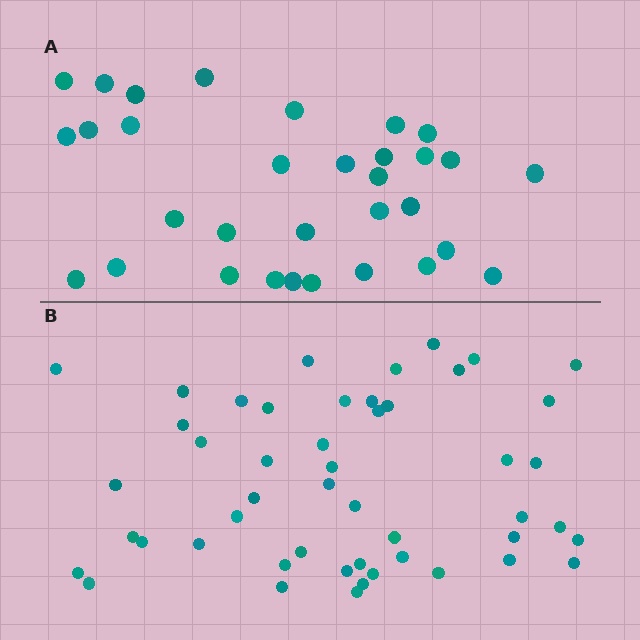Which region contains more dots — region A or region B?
Region B (the bottom region) has more dots.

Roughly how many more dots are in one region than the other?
Region B has approximately 15 more dots than region A.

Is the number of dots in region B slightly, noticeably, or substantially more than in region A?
Region B has substantially more. The ratio is roughly 1.5 to 1.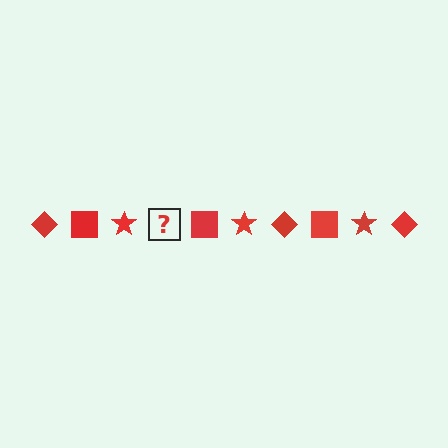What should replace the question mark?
The question mark should be replaced with a red diamond.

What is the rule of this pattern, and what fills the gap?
The rule is that the pattern cycles through diamond, square, star shapes in red. The gap should be filled with a red diamond.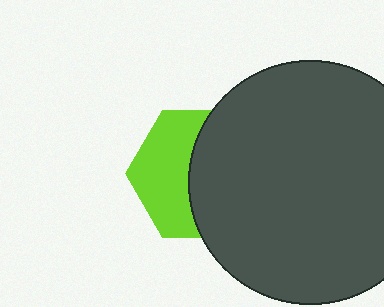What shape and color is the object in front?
The object in front is a dark gray circle.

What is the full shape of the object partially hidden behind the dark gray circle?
The partially hidden object is a lime hexagon.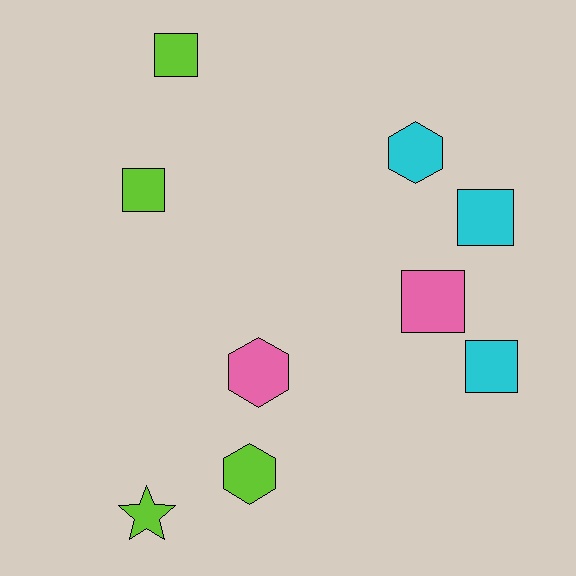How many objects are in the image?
There are 9 objects.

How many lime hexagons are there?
There is 1 lime hexagon.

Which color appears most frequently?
Lime, with 4 objects.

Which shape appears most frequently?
Square, with 5 objects.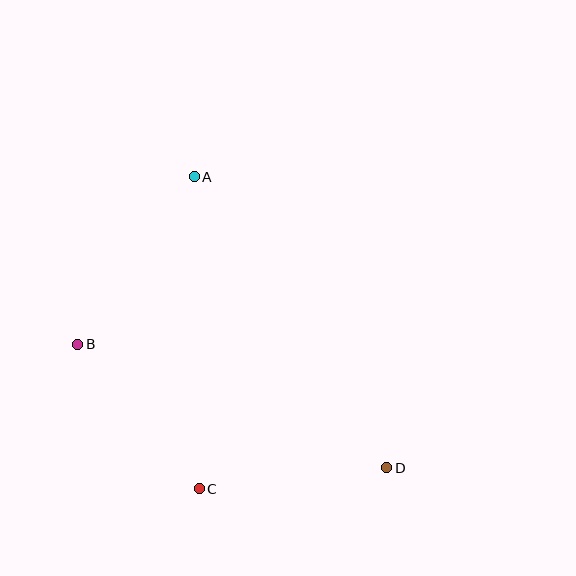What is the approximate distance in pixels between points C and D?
The distance between C and D is approximately 189 pixels.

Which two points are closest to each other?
Points B and C are closest to each other.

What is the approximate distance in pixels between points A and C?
The distance between A and C is approximately 312 pixels.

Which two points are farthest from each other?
Points A and D are farthest from each other.